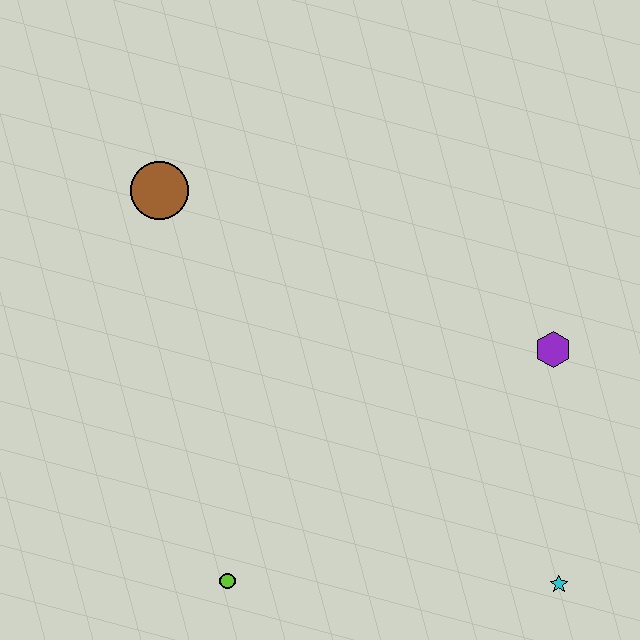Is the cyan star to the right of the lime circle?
Yes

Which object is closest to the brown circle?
The lime circle is closest to the brown circle.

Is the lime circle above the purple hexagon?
No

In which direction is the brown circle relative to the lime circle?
The brown circle is above the lime circle.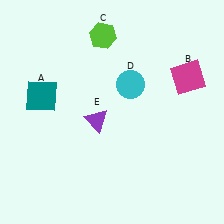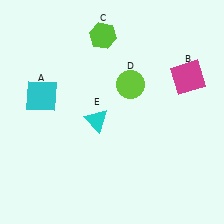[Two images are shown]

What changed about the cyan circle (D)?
In Image 1, D is cyan. In Image 2, it changed to lime.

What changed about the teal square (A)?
In Image 1, A is teal. In Image 2, it changed to cyan.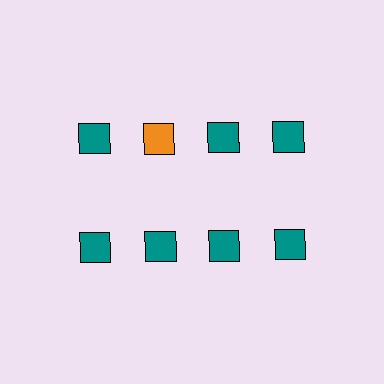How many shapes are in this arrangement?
There are 8 shapes arranged in a grid pattern.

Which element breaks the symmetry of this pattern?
The orange square in the top row, second from left column breaks the symmetry. All other shapes are teal squares.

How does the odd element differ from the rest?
It has a different color: orange instead of teal.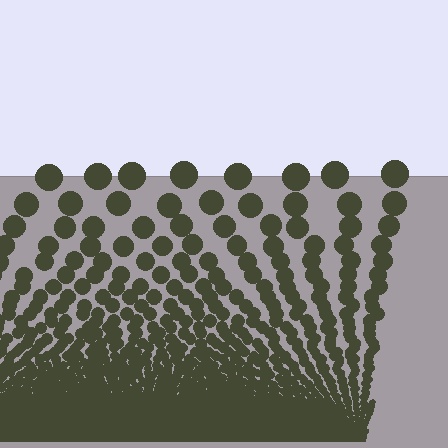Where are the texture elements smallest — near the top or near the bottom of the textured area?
Near the bottom.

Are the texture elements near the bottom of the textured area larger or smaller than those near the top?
Smaller. The gradient is inverted — elements near the bottom are smaller and denser.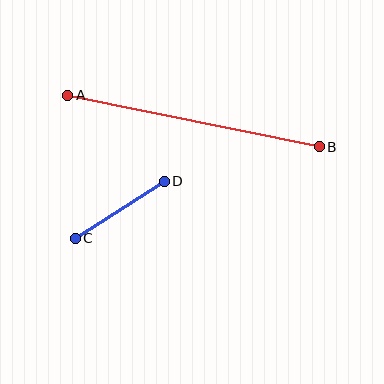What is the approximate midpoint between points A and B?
The midpoint is at approximately (193, 121) pixels.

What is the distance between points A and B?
The distance is approximately 257 pixels.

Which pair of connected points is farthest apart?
Points A and B are farthest apart.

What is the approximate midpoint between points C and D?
The midpoint is at approximately (120, 210) pixels.